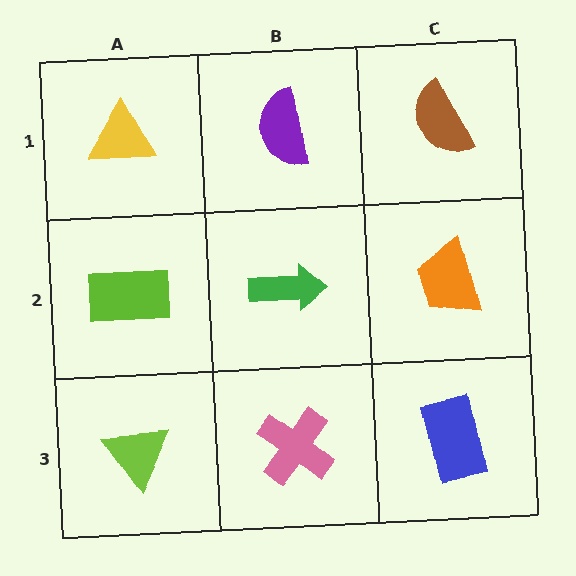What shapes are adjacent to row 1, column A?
A lime rectangle (row 2, column A), a purple semicircle (row 1, column B).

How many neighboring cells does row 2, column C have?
3.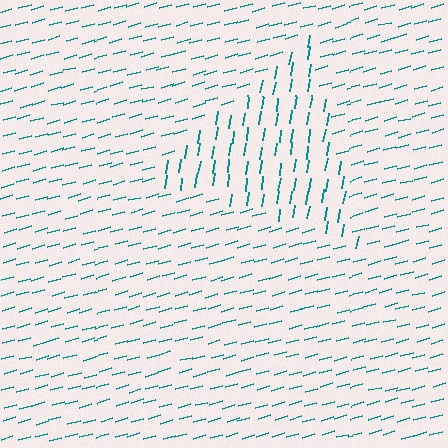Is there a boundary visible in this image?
Yes, there is a texture boundary formed by a change in line orientation.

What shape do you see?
I see a triangle.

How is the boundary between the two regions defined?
The boundary is defined purely by a change in line orientation (approximately 66 degrees difference). All lines are the same color and thickness.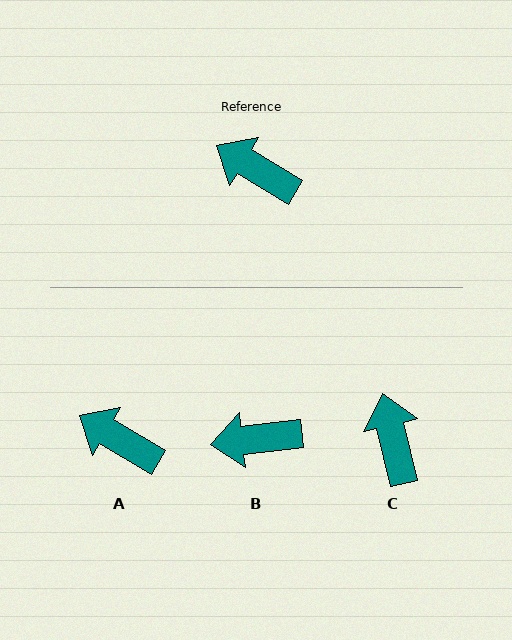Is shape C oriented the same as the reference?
No, it is off by about 46 degrees.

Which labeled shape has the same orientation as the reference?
A.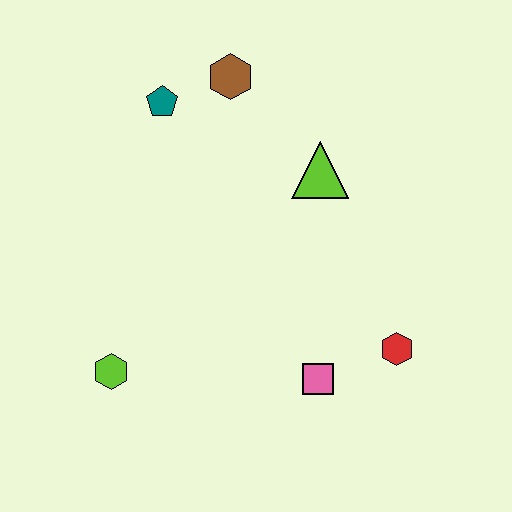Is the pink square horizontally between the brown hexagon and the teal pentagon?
No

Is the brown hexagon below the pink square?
No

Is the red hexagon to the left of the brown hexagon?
No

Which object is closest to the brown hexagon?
The teal pentagon is closest to the brown hexagon.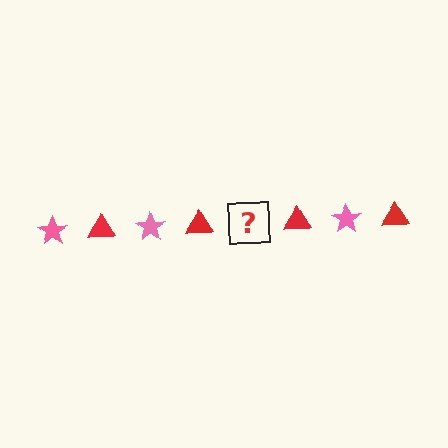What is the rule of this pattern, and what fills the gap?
The rule is that the pattern alternates between pink star and red triangle. The gap should be filled with a pink star.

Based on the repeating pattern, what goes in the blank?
The blank should be a pink star.